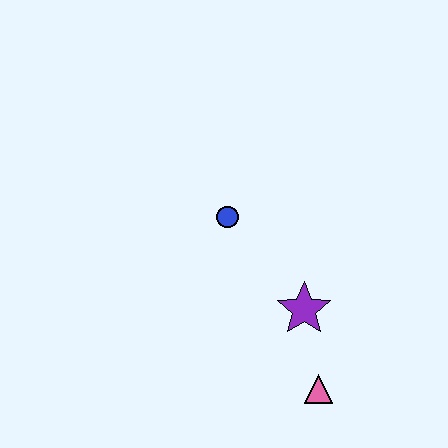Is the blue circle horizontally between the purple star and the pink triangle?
No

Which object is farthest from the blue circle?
The pink triangle is farthest from the blue circle.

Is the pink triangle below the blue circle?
Yes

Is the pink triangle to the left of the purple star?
No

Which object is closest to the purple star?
The pink triangle is closest to the purple star.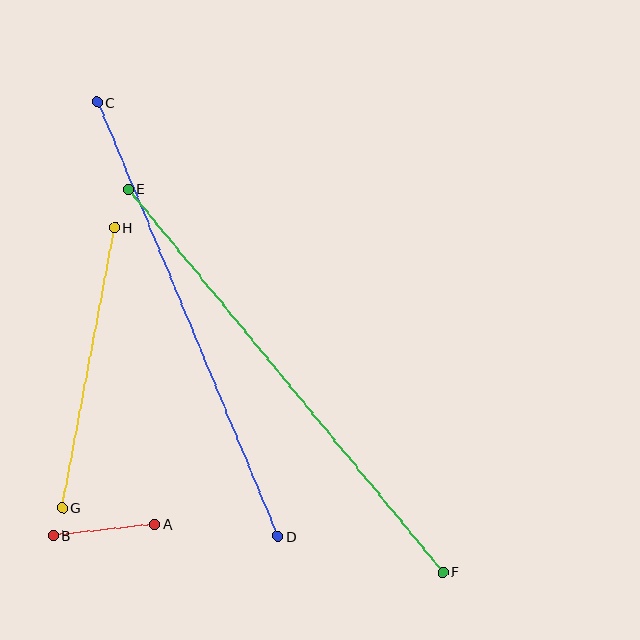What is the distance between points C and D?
The distance is approximately 470 pixels.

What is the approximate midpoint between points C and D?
The midpoint is at approximately (188, 319) pixels.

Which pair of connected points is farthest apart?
Points E and F are farthest apart.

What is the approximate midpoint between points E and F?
The midpoint is at approximately (285, 381) pixels.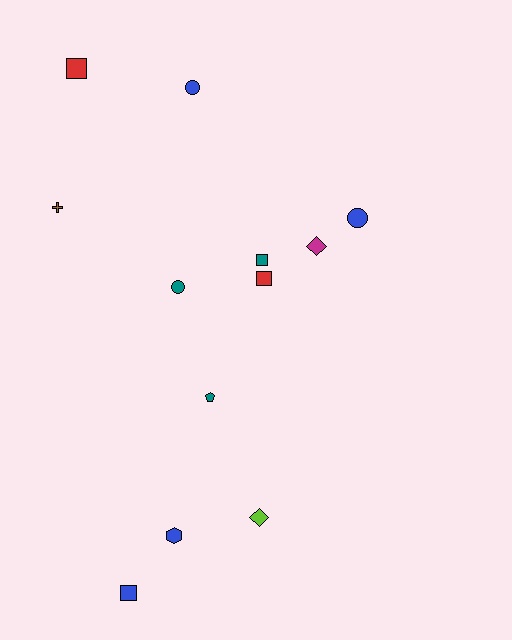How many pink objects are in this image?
There are no pink objects.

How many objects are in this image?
There are 12 objects.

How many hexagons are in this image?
There is 1 hexagon.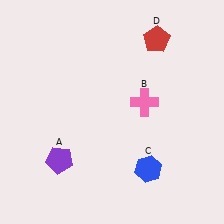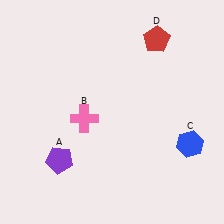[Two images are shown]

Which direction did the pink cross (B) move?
The pink cross (B) moved left.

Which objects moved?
The objects that moved are: the pink cross (B), the blue hexagon (C).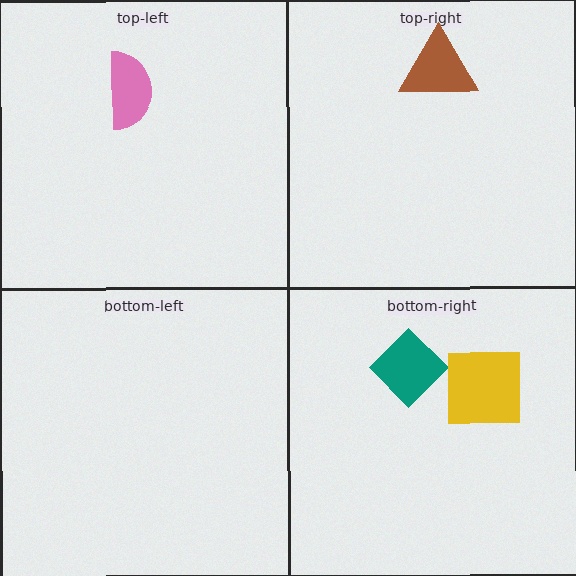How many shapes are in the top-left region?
1.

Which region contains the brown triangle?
The top-right region.